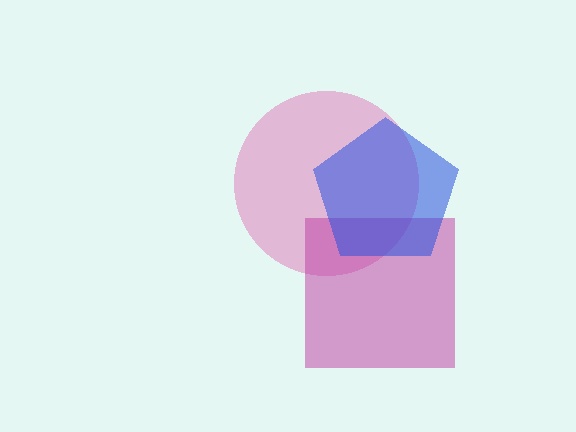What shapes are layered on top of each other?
The layered shapes are: a pink circle, a magenta square, a blue pentagon.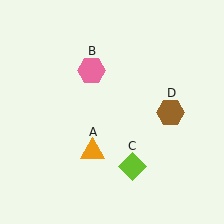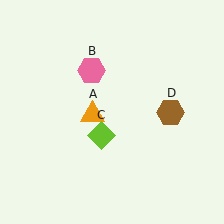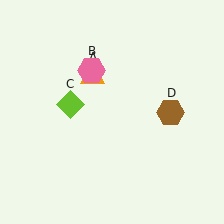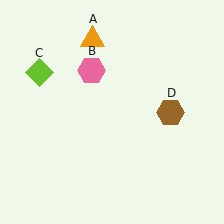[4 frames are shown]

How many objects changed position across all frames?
2 objects changed position: orange triangle (object A), lime diamond (object C).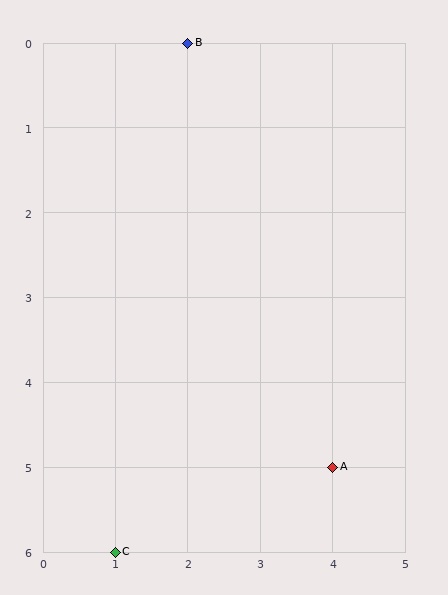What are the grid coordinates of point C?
Point C is at grid coordinates (1, 6).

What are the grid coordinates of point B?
Point B is at grid coordinates (2, 0).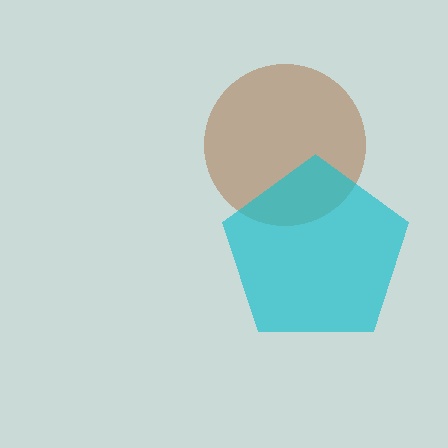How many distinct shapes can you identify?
There are 2 distinct shapes: a brown circle, a cyan pentagon.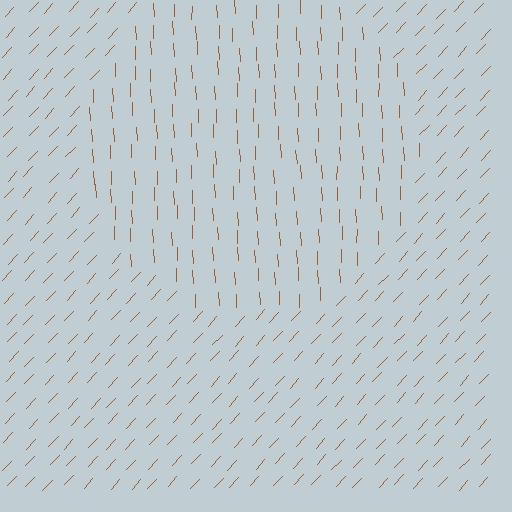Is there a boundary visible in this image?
Yes, there is a texture boundary formed by a change in line orientation.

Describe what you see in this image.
The image is filled with small brown line segments. A circle region in the image has lines oriented differently from the surrounding lines, creating a visible texture boundary.